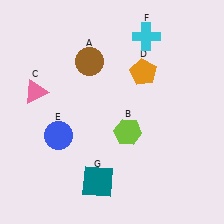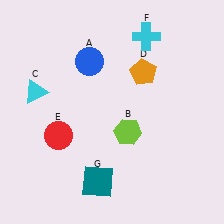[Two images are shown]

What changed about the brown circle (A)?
In Image 1, A is brown. In Image 2, it changed to blue.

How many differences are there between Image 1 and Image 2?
There are 3 differences between the two images.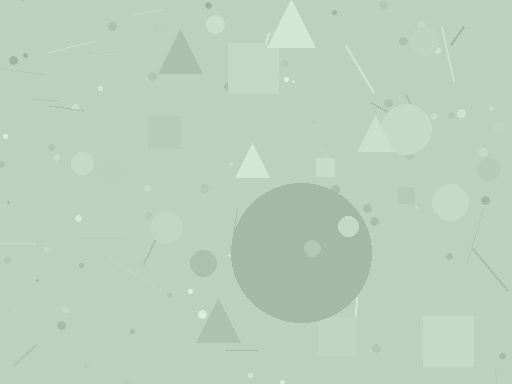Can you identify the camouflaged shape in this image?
The camouflaged shape is a circle.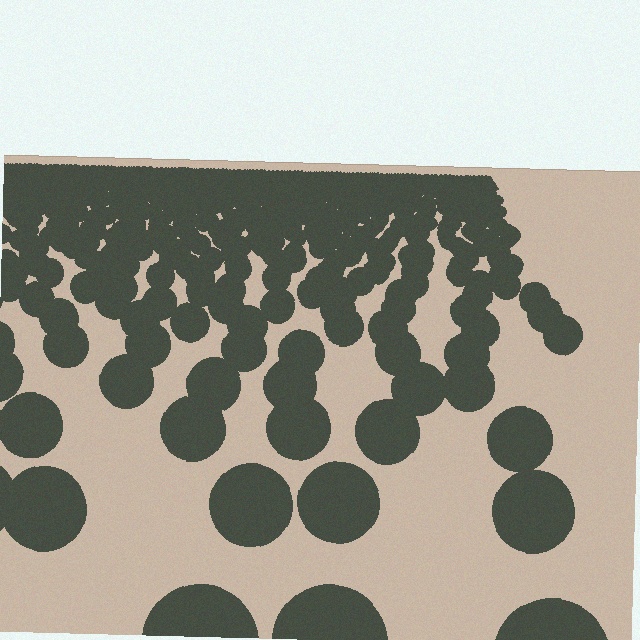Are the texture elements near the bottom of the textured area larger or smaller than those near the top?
Larger. Near the bottom, elements are closer to the viewer and appear at a bigger on-screen size.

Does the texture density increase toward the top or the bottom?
Density increases toward the top.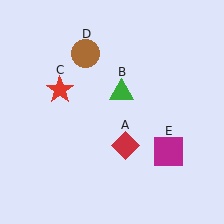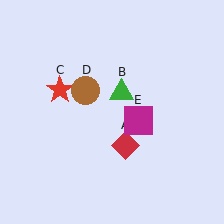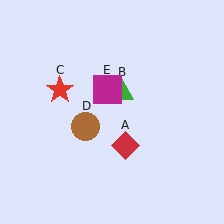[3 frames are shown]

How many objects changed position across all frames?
2 objects changed position: brown circle (object D), magenta square (object E).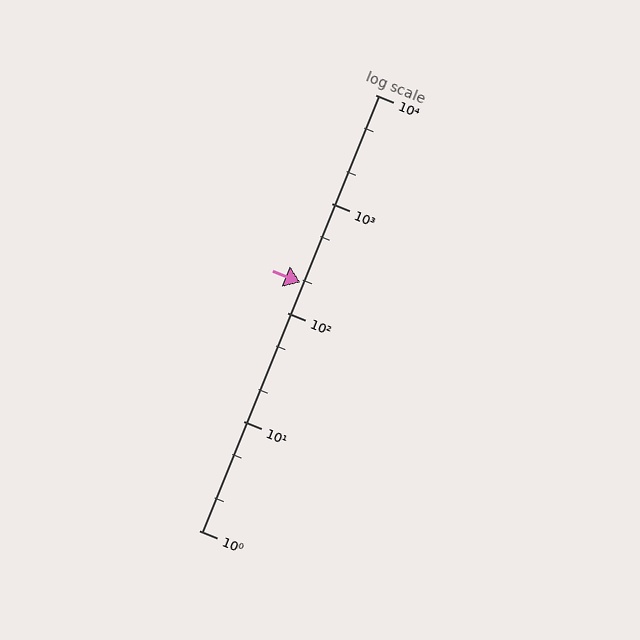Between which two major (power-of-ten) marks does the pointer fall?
The pointer is between 100 and 1000.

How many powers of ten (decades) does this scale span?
The scale spans 4 decades, from 1 to 10000.